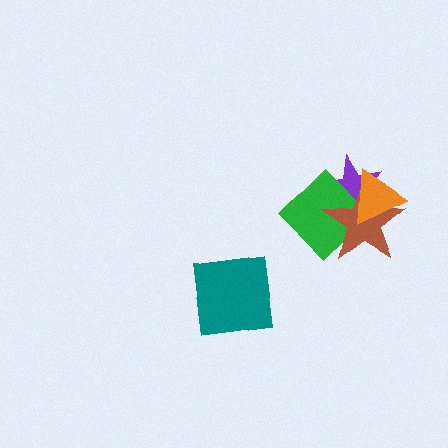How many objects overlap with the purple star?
3 objects overlap with the purple star.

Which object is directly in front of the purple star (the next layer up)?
The green diamond is directly in front of the purple star.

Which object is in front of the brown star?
The orange triangle is in front of the brown star.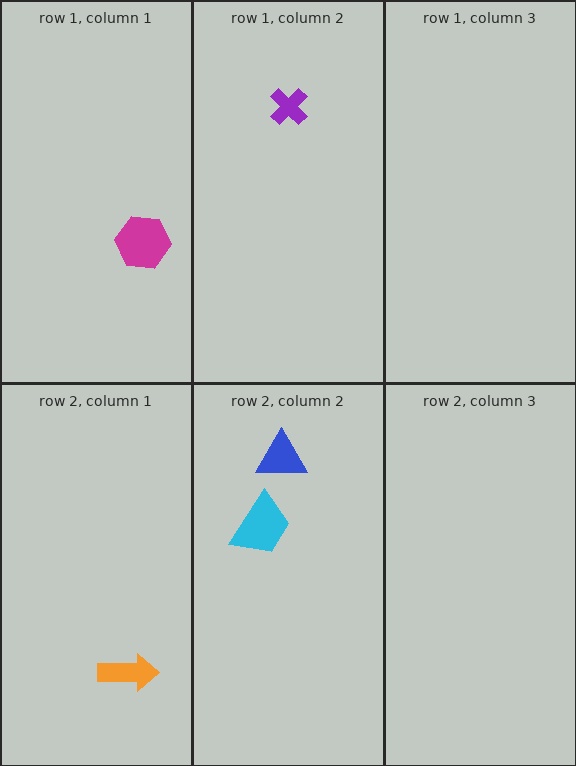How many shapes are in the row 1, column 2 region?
1.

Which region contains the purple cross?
The row 1, column 2 region.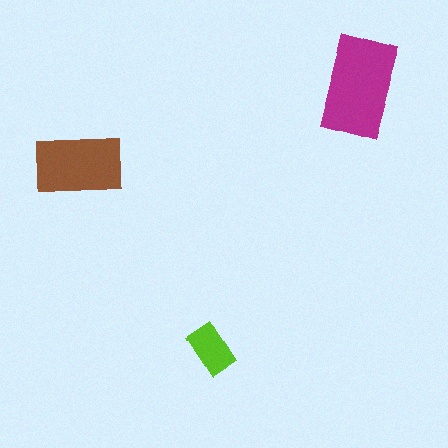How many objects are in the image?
There are 3 objects in the image.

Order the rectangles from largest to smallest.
the magenta one, the brown one, the lime one.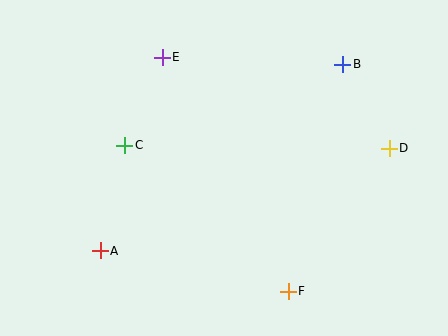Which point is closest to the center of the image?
Point C at (125, 145) is closest to the center.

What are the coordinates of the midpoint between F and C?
The midpoint between F and C is at (206, 218).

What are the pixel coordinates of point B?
Point B is at (343, 64).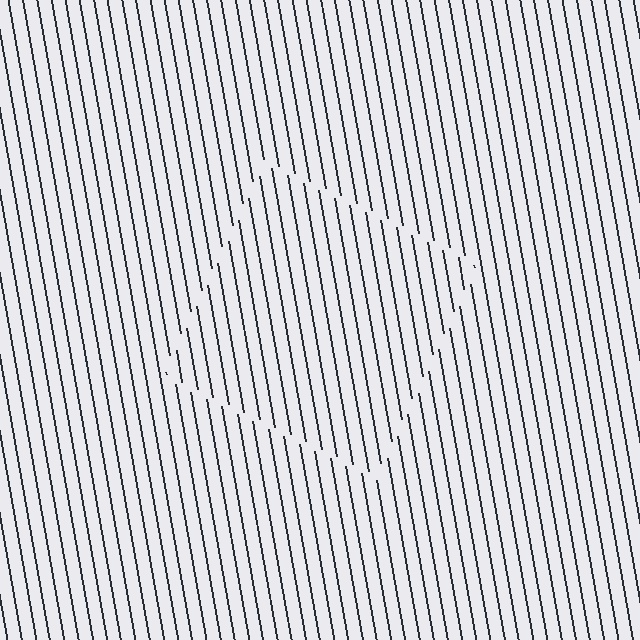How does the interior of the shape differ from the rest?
The interior of the shape contains the same grating, shifted by half a period — the contour is defined by the phase discontinuity where line-ends from the inner and outer gratings abut.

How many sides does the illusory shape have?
4 sides — the line-ends trace a square.